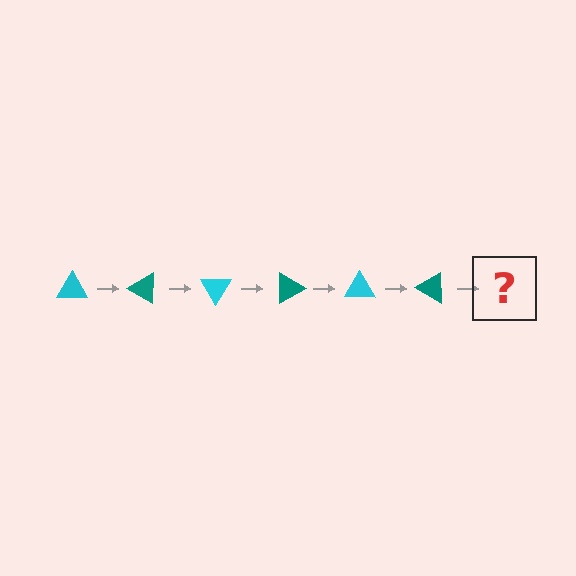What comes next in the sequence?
The next element should be a cyan triangle, rotated 180 degrees from the start.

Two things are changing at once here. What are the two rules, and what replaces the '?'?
The two rules are that it rotates 30 degrees each step and the color cycles through cyan and teal. The '?' should be a cyan triangle, rotated 180 degrees from the start.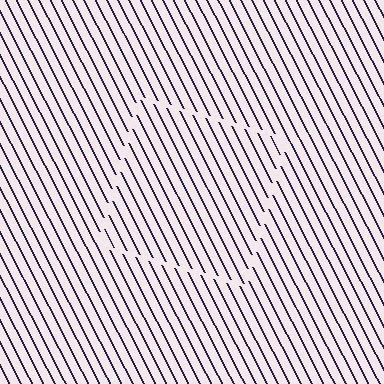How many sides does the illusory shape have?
4 sides — the line-ends trace a square.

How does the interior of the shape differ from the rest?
The interior of the shape contains the same grating, shifted by half a period — the contour is defined by the phase discontinuity where line-ends from the inner and outer gratings abut.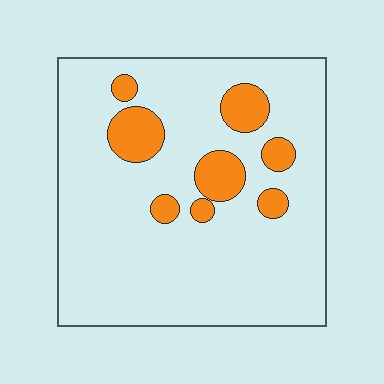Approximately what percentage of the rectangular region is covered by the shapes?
Approximately 15%.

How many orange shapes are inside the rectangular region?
8.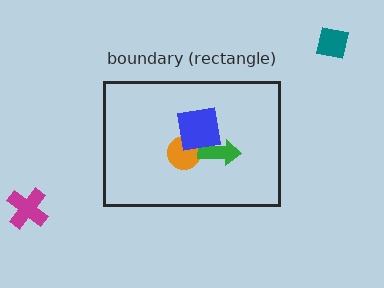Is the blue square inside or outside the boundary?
Inside.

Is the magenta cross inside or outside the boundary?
Outside.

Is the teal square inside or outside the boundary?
Outside.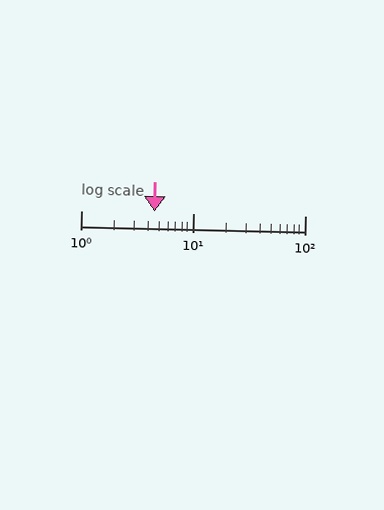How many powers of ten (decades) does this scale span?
The scale spans 2 decades, from 1 to 100.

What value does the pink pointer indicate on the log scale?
The pointer indicates approximately 4.5.